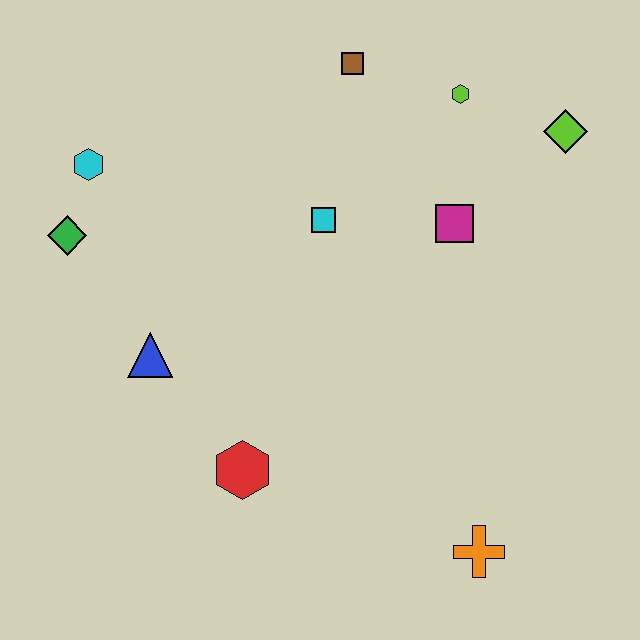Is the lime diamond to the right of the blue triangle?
Yes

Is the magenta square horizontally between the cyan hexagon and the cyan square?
No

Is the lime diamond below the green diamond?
No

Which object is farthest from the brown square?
The orange cross is farthest from the brown square.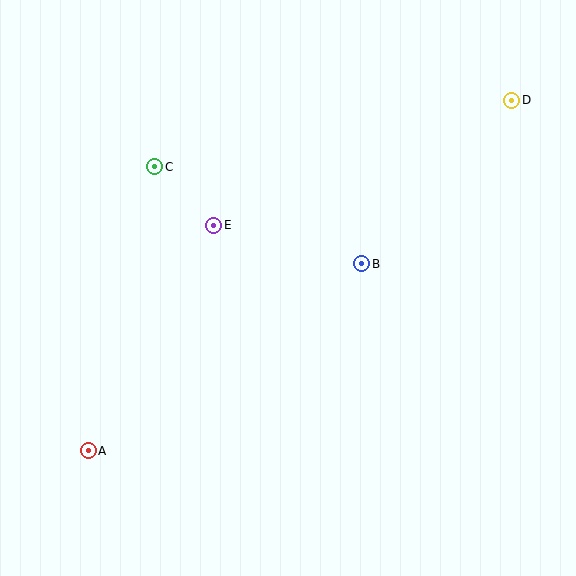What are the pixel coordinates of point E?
Point E is at (214, 225).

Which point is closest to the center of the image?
Point B at (362, 264) is closest to the center.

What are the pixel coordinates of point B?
Point B is at (362, 264).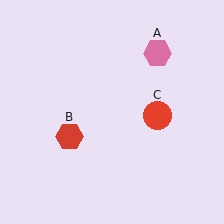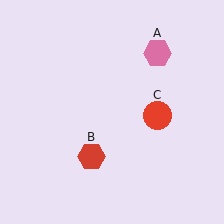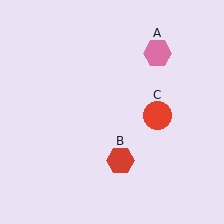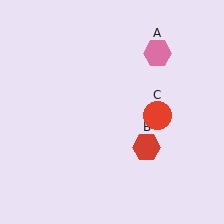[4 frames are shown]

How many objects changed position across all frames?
1 object changed position: red hexagon (object B).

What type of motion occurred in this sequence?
The red hexagon (object B) rotated counterclockwise around the center of the scene.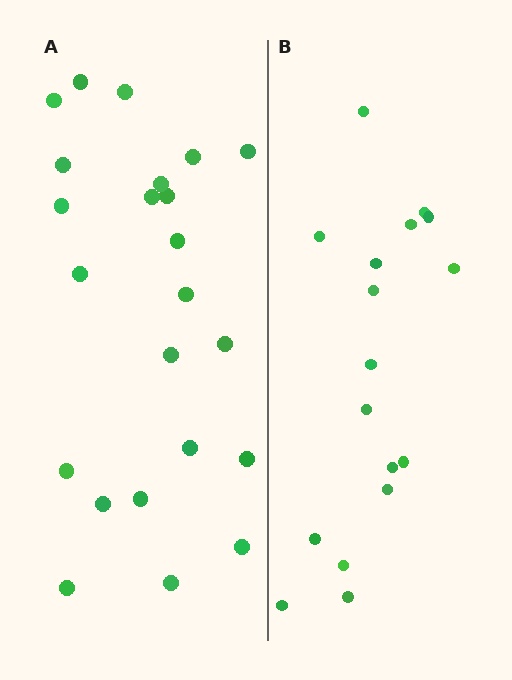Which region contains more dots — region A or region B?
Region A (the left region) has more dots.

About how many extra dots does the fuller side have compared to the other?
Region A has about 6 more dots than region B.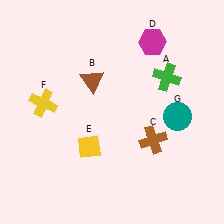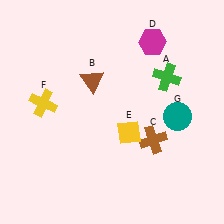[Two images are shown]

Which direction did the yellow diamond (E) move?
The yellow diamond (E) moved right.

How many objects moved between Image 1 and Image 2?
1 object moved between the two images.